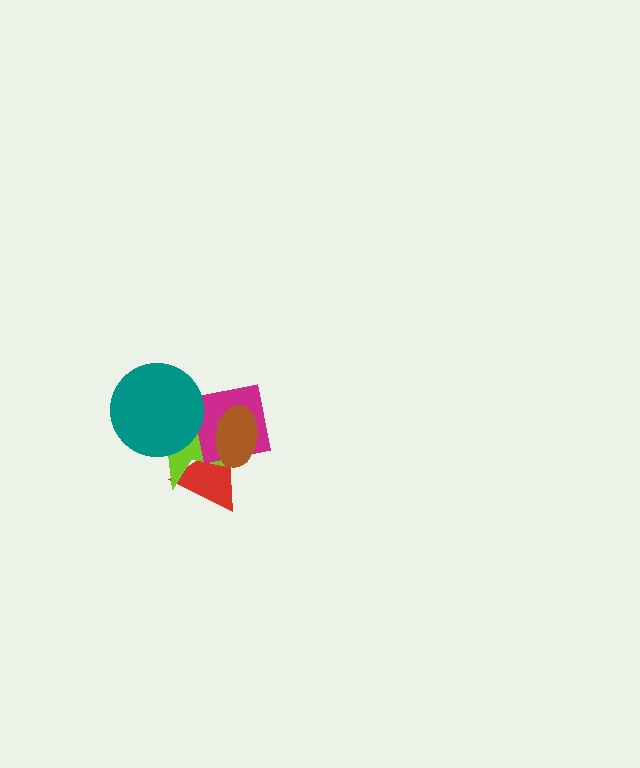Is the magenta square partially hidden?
Yes, it is partially covered by another shape.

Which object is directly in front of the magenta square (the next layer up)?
The teal circle is directly in front of the magenta square.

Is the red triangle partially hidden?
Yes, it is partially covered by another shape.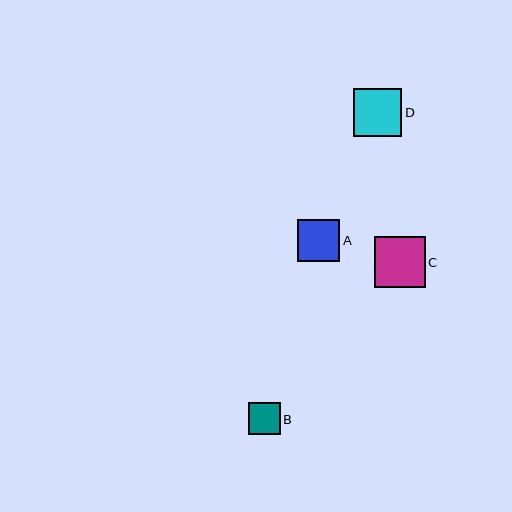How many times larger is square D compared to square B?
Square D is approximately 1.5 times the size of square B.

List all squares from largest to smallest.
From largest to smallest: C, D, A, B.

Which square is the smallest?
Square B is the smallest with a size of approximately 32 pixels.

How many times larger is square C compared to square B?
Square C is approximately 1.6 times the size of square B.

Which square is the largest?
Square C is the largest with a size of approximately 51 pixels.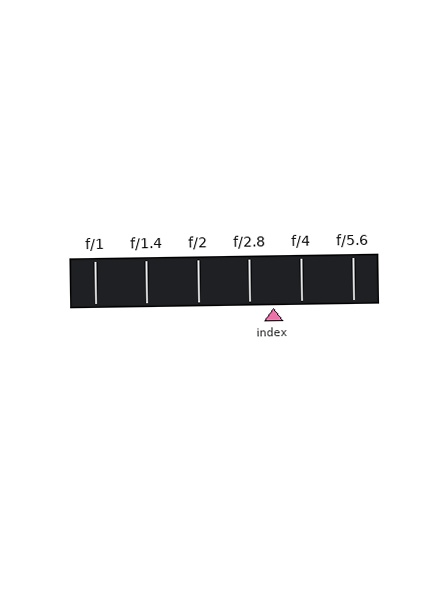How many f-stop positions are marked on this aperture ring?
There are 6 f-stop positions marked.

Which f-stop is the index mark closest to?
The index mark is closest to f/2.8.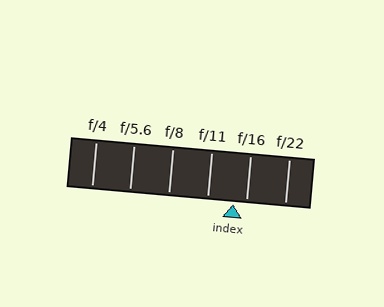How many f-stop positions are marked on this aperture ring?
There are 6 f-stop positions marked.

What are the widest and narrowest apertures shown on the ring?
The widest aperture shown is f/4 and the narrowest is f/22.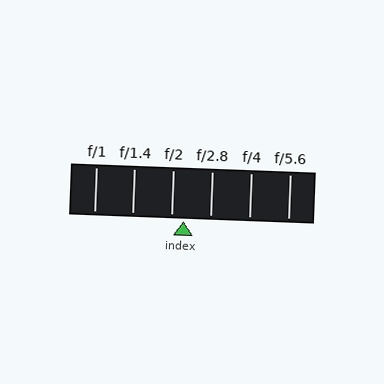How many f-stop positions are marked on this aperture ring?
There are 6 f-stop positions marked.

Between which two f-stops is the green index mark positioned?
The index mark is between f/2 and f/2.8.